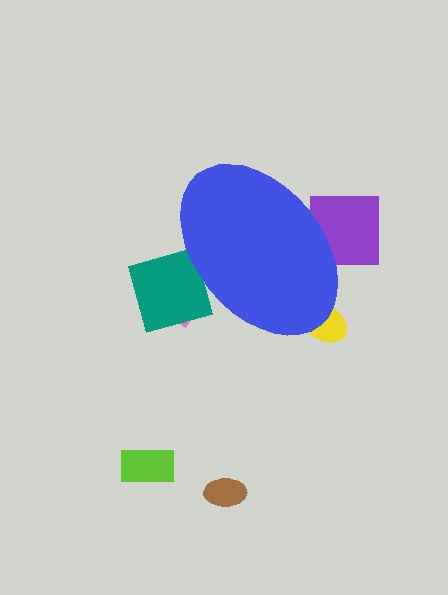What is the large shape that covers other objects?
A blue ellipse.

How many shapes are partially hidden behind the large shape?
4 shapes are partially hidden.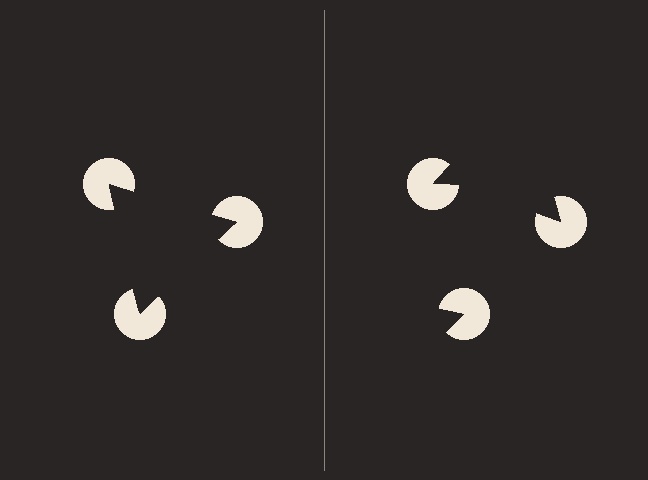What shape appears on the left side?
An illusory triangle.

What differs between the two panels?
The pac-man discs are positioned identically on both sides; only the wedge orientations differ. On the left they align to a triangle; on the right they are misaligned.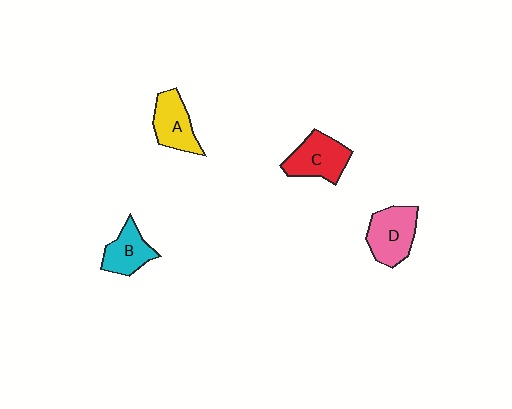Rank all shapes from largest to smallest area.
From largest to smallest: D (pink), C (red), A (yellow), B (cyan).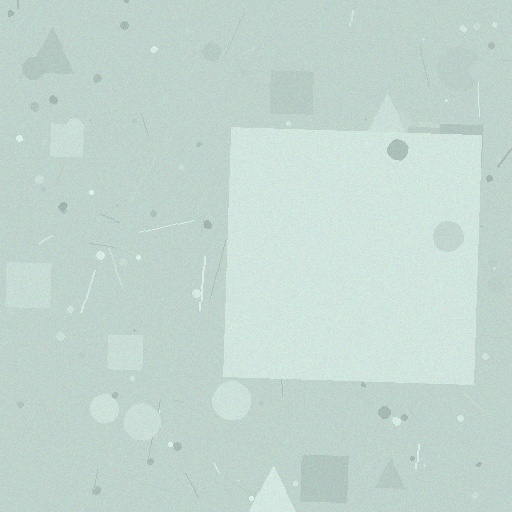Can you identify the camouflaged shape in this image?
The camouflaged shape is a square.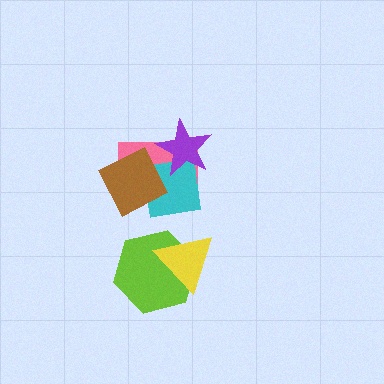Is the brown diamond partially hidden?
No, no other shape covers it.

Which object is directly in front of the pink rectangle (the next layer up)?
The cyan square is directly in front of the pink rectangle.